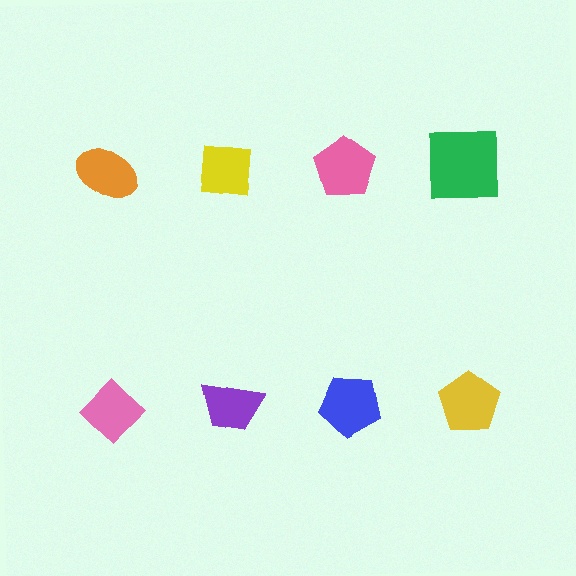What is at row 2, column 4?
A yellow pentagon.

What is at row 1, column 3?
A pink pentagon.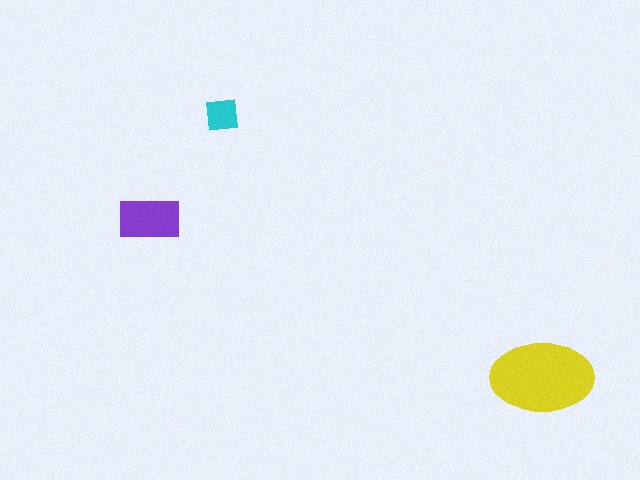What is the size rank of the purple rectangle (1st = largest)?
2nd.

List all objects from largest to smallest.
The yellow ellipse, the purple rectangle, the cyan square.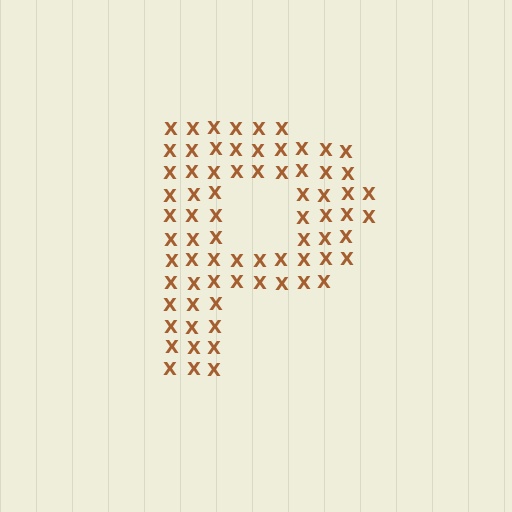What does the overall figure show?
The overall figure shows the letter P.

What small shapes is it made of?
It is made of small letter X's.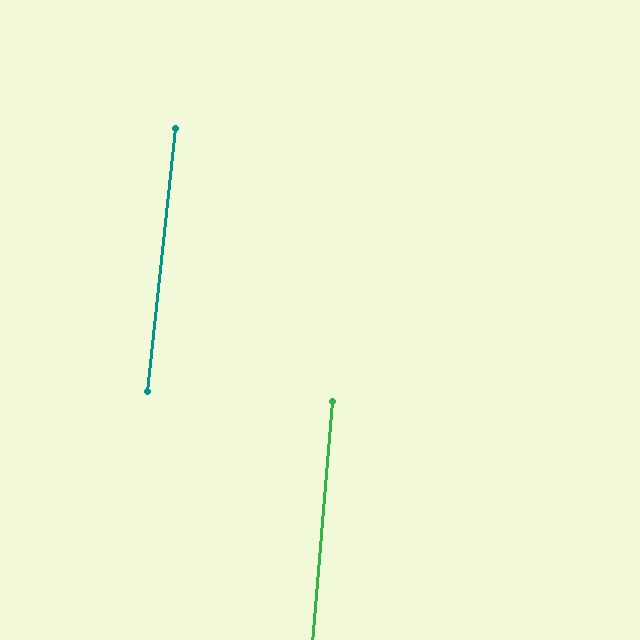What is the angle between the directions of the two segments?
Approximately 1 degree.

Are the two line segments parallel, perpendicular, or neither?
Parallel — their directions differ by only 1.3°.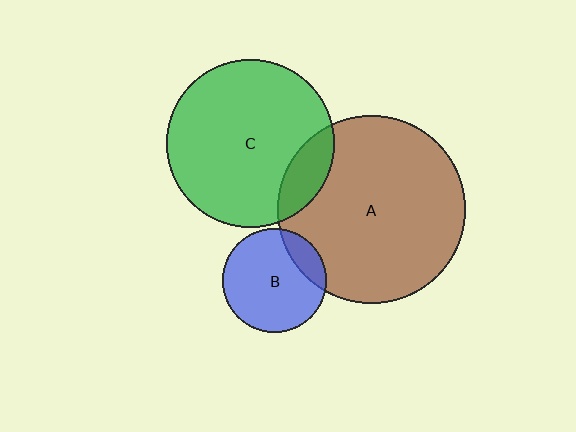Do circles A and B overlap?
Yes.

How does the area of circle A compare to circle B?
Approximately 3.3 times.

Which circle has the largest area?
Circle A (brown).